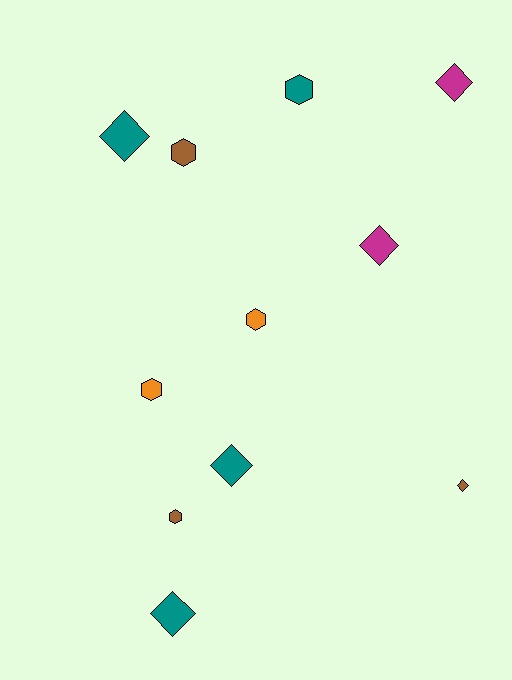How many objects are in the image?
There are 11 objects.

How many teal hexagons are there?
There is 1 teal hexagon.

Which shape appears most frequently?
Diamond, with 6 objects.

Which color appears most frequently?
Teal, with 4 objects.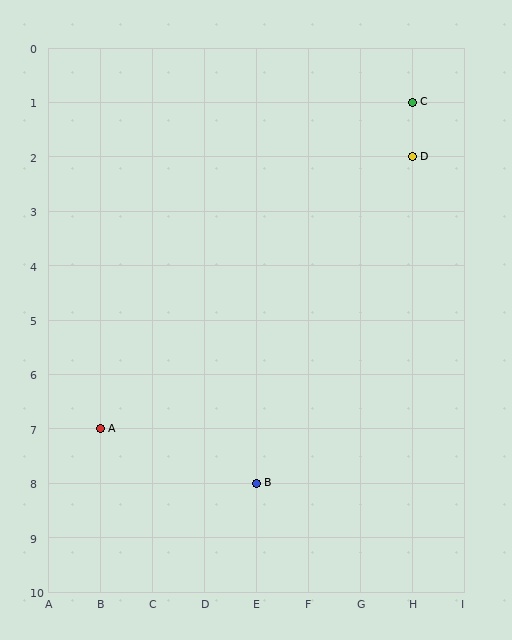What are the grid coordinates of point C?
Point C is at grid coordinates (H, 1).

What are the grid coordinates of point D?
Point D is at grid coordinates (H, 2).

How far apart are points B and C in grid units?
Points B and C are 3 columns and 7 rows apart (about 7.6 grid units diagonally).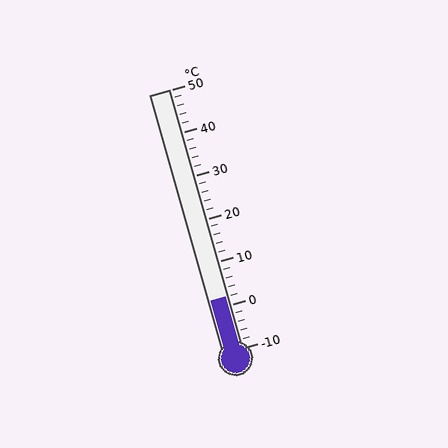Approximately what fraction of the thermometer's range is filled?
The thermometer is filled to approximately 20% of its range.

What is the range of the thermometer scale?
The thermometer scale ranges from -10°C to 50°C.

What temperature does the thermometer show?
The thermometer shows approximately 2°C.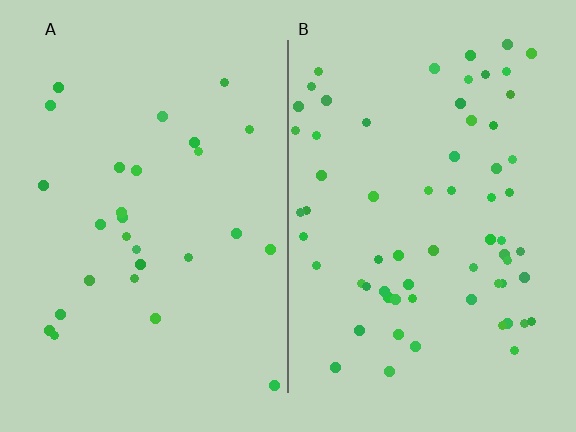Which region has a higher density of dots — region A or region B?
B (the right).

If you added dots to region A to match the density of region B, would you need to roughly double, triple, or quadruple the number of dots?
Approximately double.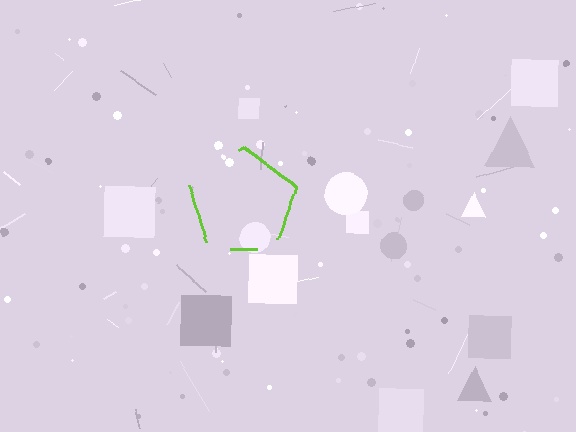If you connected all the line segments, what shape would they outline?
They would outline a pentagon.